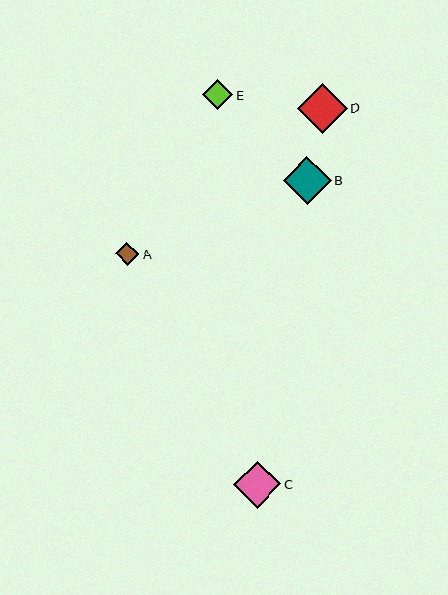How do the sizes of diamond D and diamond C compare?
Diamond D and diamond C are approximately the same size.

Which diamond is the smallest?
Diamond A is the smallest with a size of approximately 23 pixels.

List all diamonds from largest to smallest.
From largest to smallest: D, B, C, E, A.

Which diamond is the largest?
Diamond D is the largest with a size of approximately 50 pixels.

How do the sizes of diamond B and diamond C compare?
Diamond B and diamond C are approximately the same size.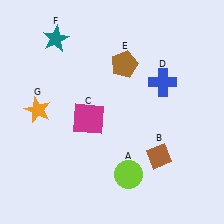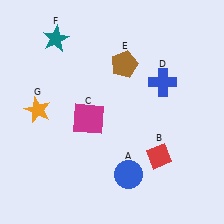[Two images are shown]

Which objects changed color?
A changed from lime to blue. B changed from brown to red.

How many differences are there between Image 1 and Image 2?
There are 2 differences between the two images.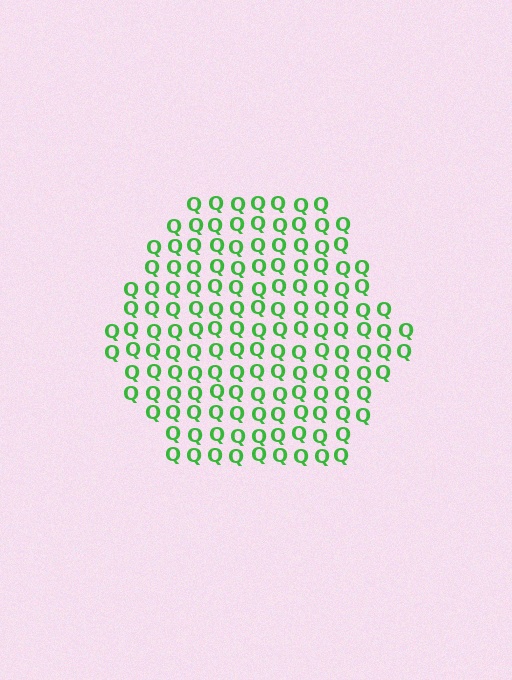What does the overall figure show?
The overall figure shows a hexagon.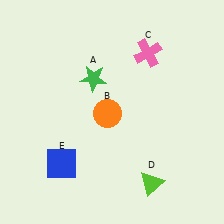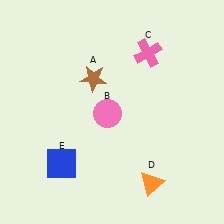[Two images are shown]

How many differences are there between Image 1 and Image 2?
There are 3 differences between the two images.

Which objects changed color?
A changed from green to brown. B changed from orange to pink. D changed from lime to orange.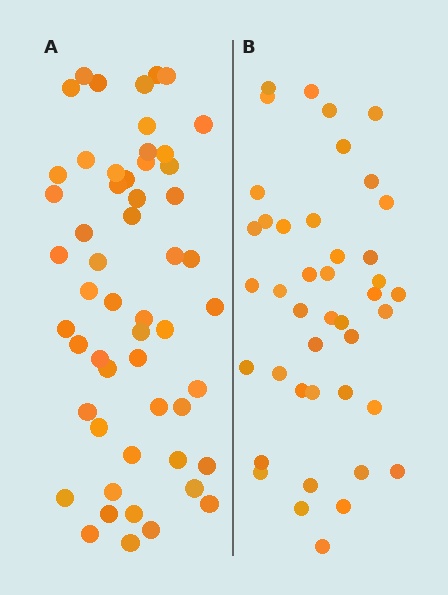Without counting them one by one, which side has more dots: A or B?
Region A (the left region) has more dots.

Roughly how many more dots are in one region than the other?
Region A has roughly 12 or so more dots than region B.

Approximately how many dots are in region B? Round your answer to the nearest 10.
About 40 dots. (The exact count is 42, which rounds to 40.)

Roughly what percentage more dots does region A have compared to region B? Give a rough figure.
About 30% more.